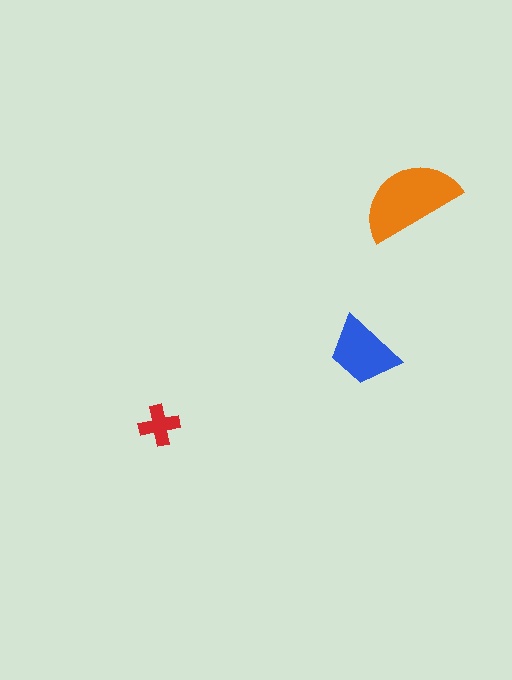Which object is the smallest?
The red cross.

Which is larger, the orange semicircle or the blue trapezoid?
The orange semicircle.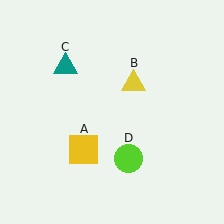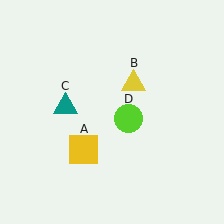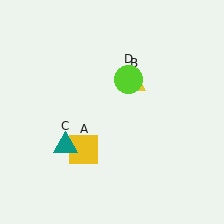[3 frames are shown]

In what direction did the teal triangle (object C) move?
The teal triangle (object C) moved down.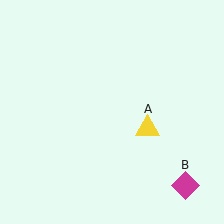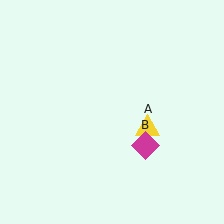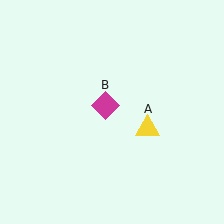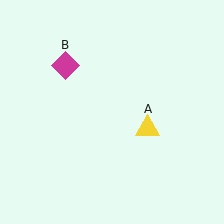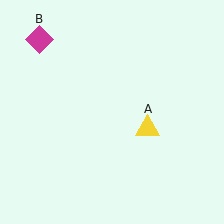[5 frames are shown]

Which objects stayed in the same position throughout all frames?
Yellow triangle (object A) remained stationary.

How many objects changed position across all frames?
1 object changed position: magenta diamond (object B).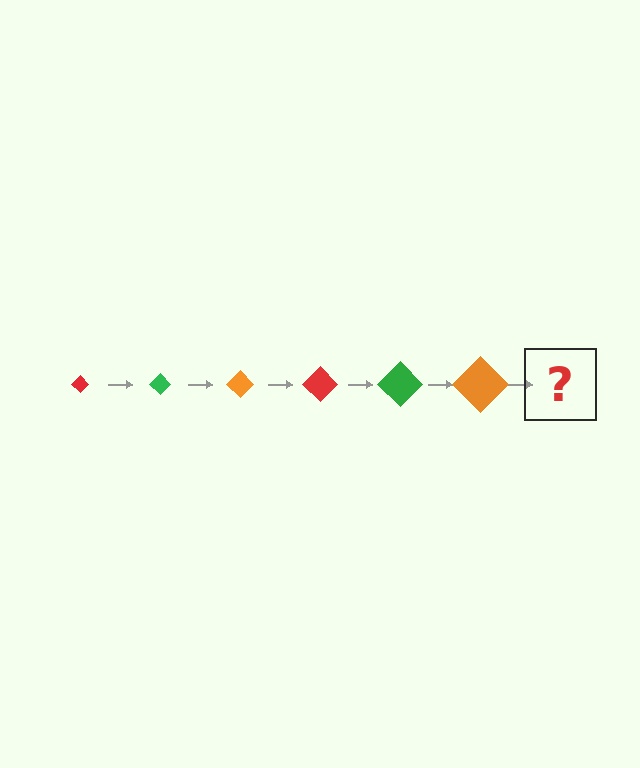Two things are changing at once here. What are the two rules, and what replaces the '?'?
The two rules are that the diamond grows larger each step and the color cycles through red, green, and orange. The '?' should be a red diamond, larger than the previous one.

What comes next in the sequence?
The next element should be a red diamond, larger than the previous one.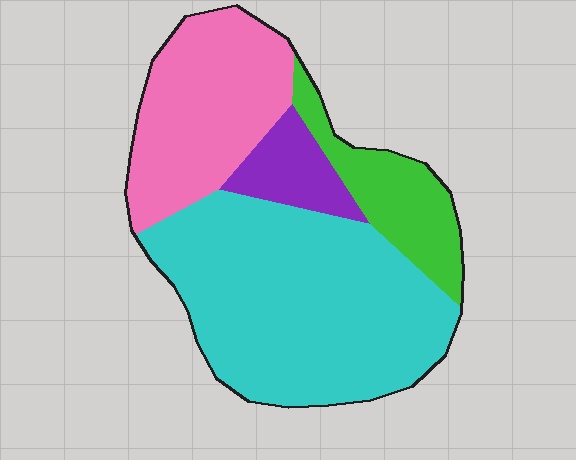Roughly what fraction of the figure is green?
Green covers roughly 15% of the figure.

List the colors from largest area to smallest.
From largest to smallest: cyan, pink, green, purple.